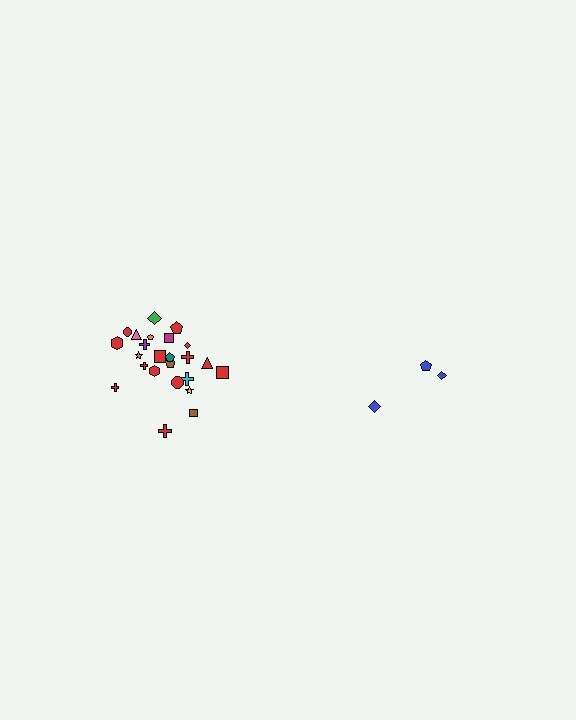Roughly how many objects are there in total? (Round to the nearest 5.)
Roughly 30 objects in total.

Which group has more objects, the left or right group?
The left group.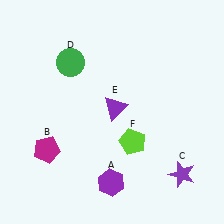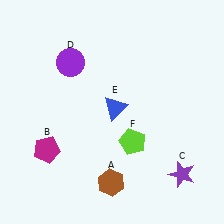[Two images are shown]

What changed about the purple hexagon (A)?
In Image 1, A is purple. In Image 2, it changed to brown.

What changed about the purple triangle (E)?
In Image 1, E is purple. In Image 2, it changed to blue.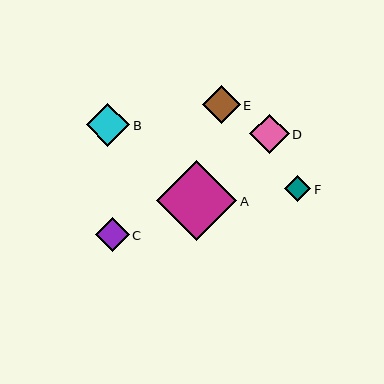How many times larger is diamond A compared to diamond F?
Diamond A is approximately 3.1 times the size of diamond F.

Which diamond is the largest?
Diamond A is the largest with a size of approximately 80 pixels.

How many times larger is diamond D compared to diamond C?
Diamond D is approximately 1.1 times the size of diamond C.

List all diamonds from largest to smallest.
From largest to smallest: A, B, D, E, C, F.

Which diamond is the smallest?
Diamond F is the smallest with a size of approximately 26 pixels.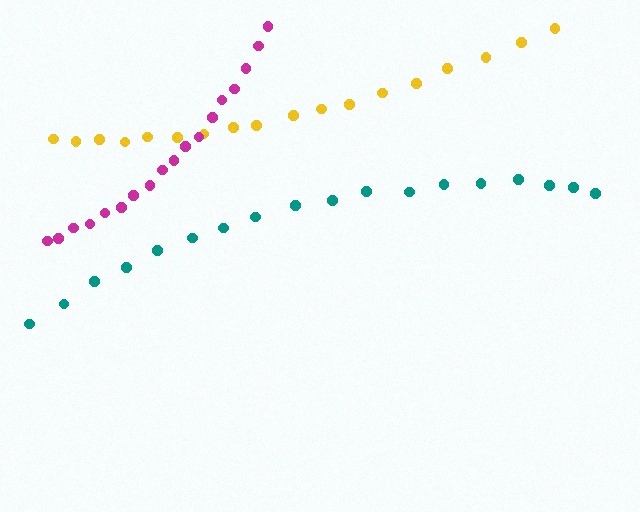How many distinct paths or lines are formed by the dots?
There are 3 distinct paths.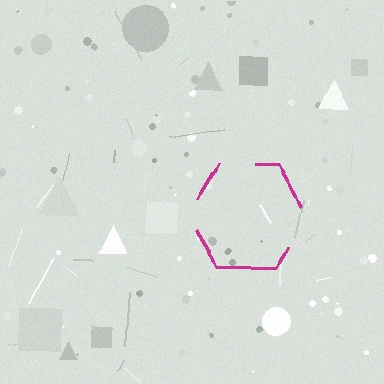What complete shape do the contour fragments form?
The contour fragments form a hexagon.